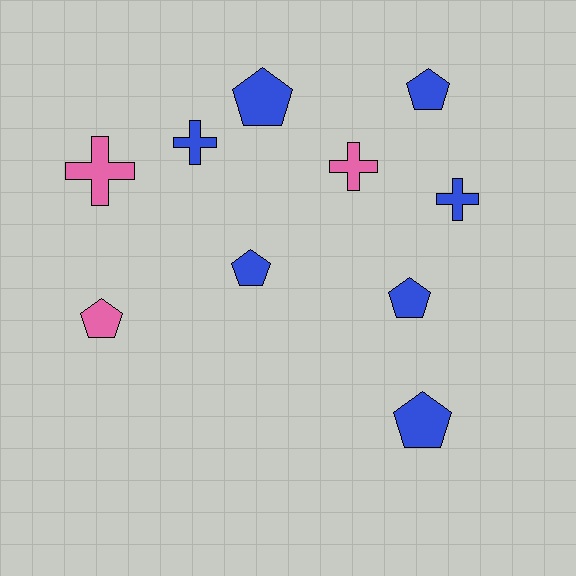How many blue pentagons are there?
There are 5 blue pentagons.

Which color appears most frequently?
Blue, with 7 objects.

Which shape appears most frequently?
Pentagon, with 6 objects.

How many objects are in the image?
There are 10 objects.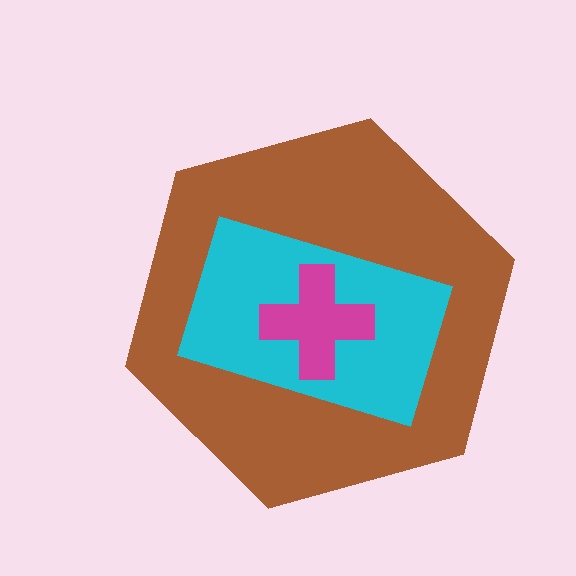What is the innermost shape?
The magenta cross.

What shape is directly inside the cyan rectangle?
The magenta cross.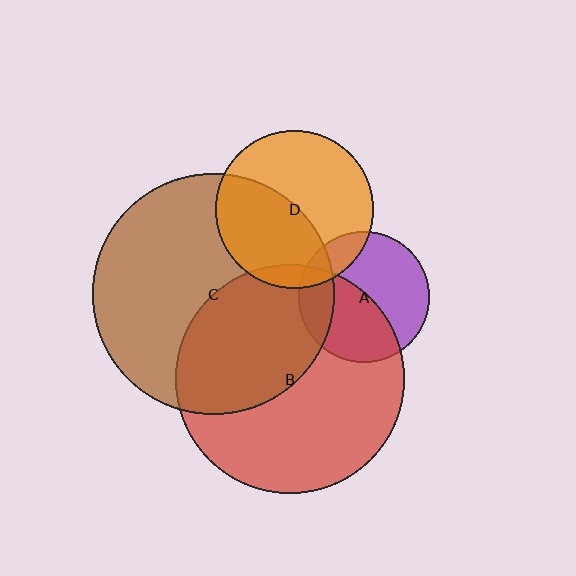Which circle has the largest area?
Circle C (brown).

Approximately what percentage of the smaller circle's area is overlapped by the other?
Approximately 45%.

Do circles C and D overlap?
Yes.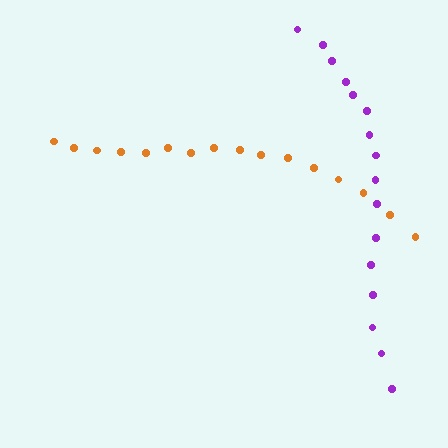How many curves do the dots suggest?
There are 2 distinct paths.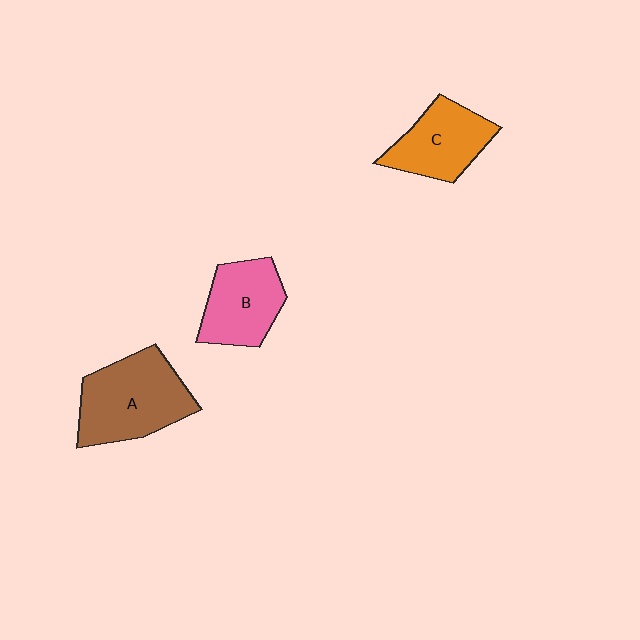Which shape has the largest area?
Shape A (brown).